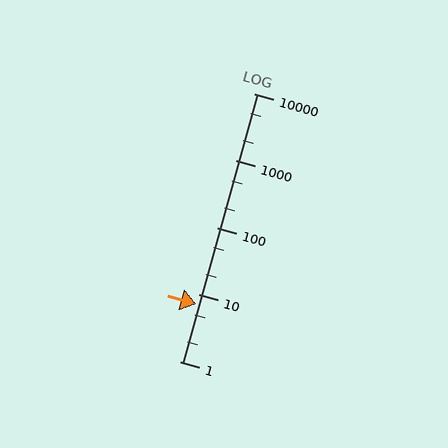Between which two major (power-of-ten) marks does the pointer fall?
The pointer is between 1 and 10.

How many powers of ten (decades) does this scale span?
The scale spans 4 decades, from 1 to 10000.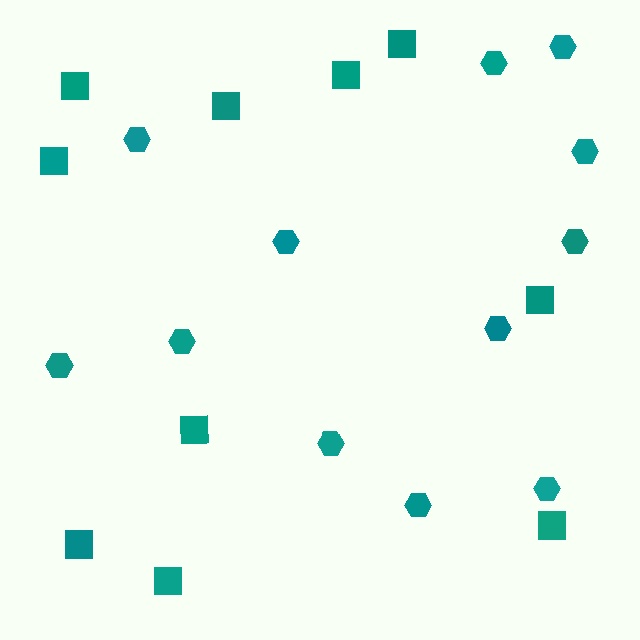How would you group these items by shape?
There are 2 groups: one group of squares (10) and one group of hexagons (12).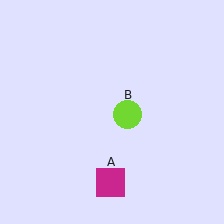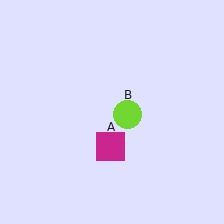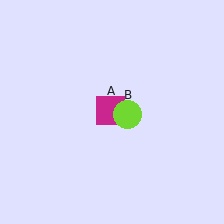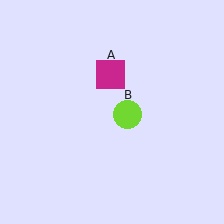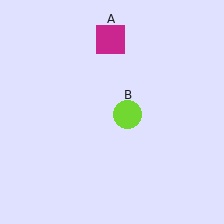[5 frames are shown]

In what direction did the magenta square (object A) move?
The magenta square (object A) moved up.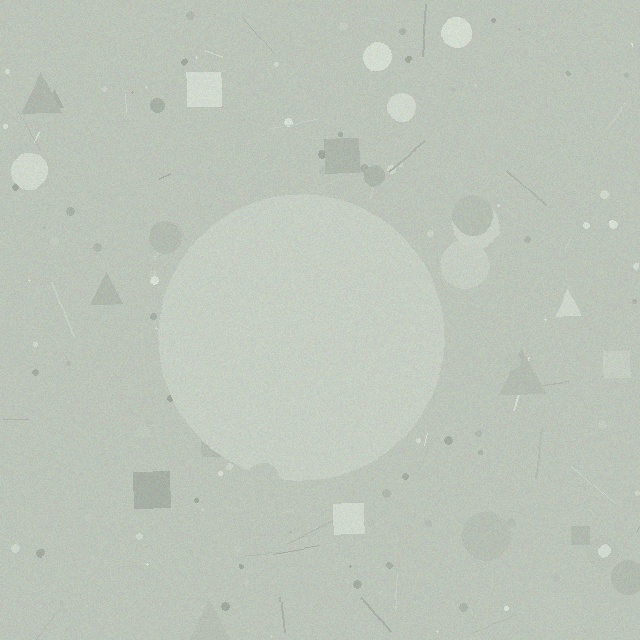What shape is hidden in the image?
A circle is hidden in the image.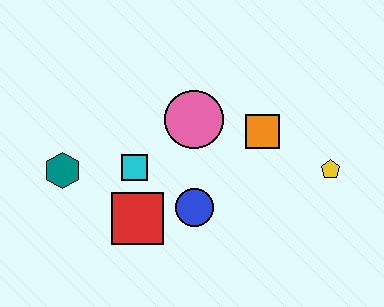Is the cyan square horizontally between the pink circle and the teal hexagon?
Yes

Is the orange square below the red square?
No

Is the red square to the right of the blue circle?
No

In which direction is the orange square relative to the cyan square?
The orange square is to the right of the cyan square.